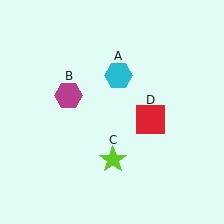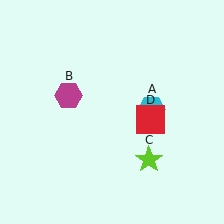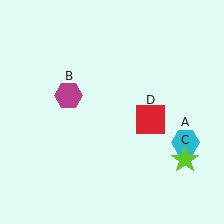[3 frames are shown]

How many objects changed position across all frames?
2 objects changed position: cyan hexagon (object A), lime star (object C).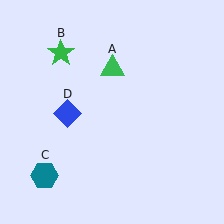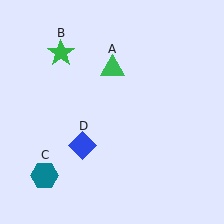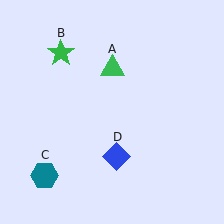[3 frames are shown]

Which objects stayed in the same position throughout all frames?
Green triangle (object A) and green star (object B) and teal hexagon (object C) remained stationary.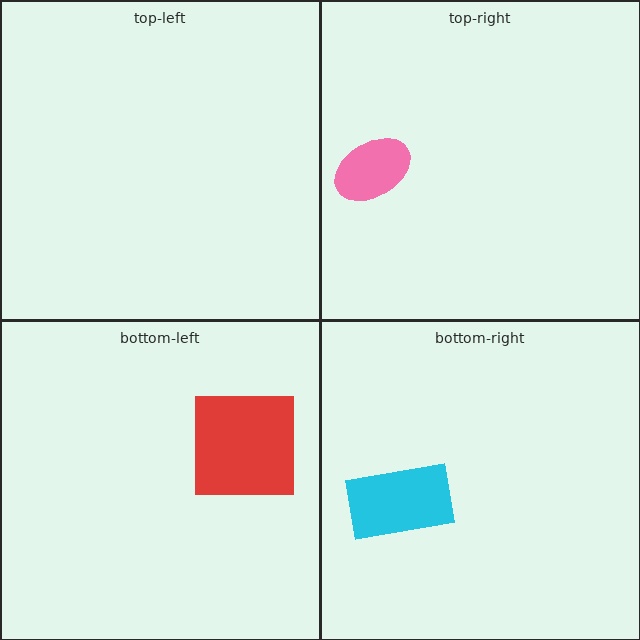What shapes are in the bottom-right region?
The cyan rectangle.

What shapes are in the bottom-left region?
The red square.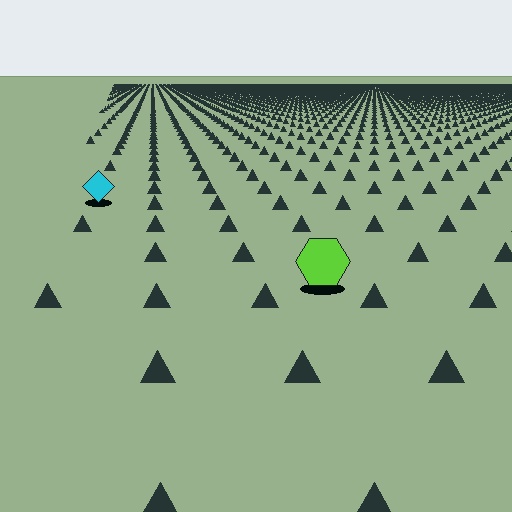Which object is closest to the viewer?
The lime hexagon is closest. The texture marks near it are larger and more spread out.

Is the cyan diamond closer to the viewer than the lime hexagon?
No. The lime hexagon is closer — you can tell from the texture gradient: the ground texture is coarser near it.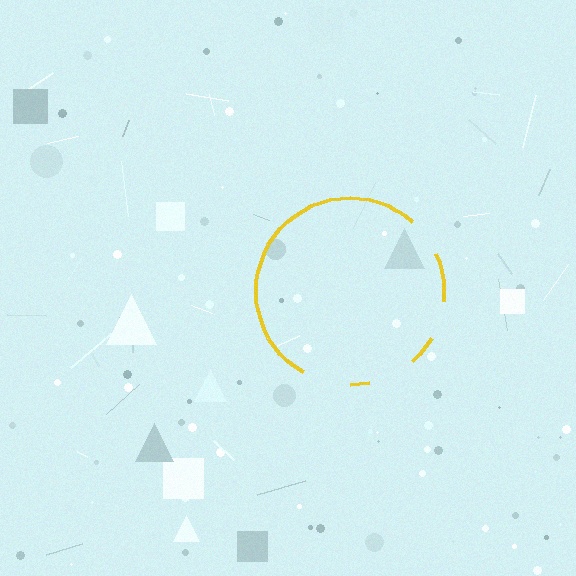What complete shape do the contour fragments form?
The contour fragments form a circle.